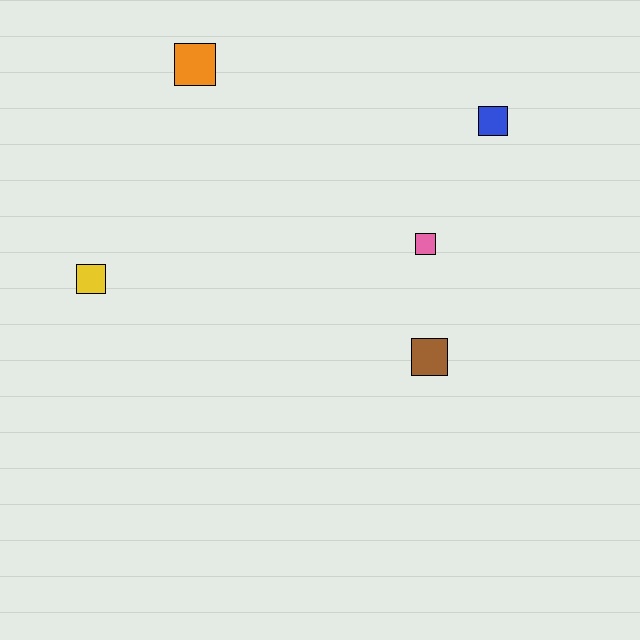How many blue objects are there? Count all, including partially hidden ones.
There is 1 blue object.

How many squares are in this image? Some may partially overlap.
There are 5 squares.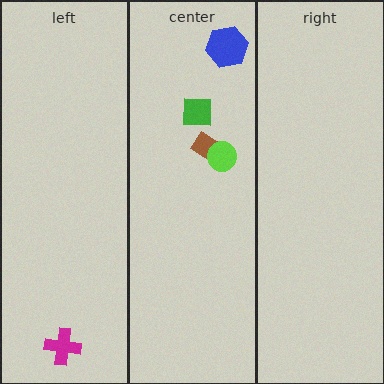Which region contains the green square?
The center region.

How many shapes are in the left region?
1.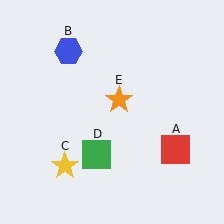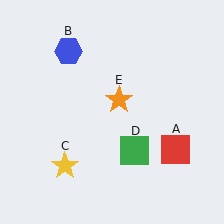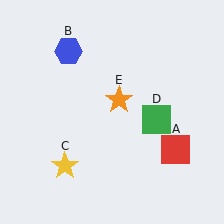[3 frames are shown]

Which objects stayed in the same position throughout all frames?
Red square (object A) and blue hexagon (object B) and yellow star (object C) and orange star (object E) remained stationary.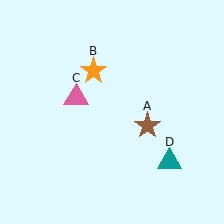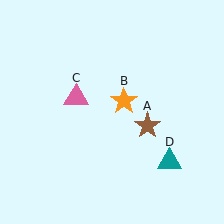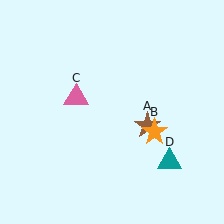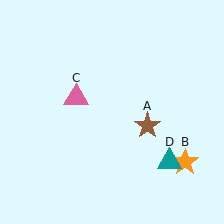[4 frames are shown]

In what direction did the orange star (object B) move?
The orange star (object B) moved down and to the right.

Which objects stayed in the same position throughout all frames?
Brown star (object A) and pink triangle (object C) and teal triangle (object D) remained stationary.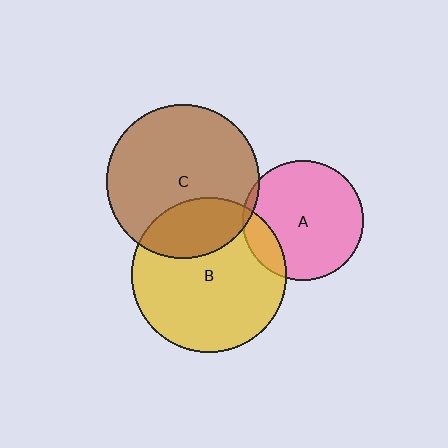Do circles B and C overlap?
Yes.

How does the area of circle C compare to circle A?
Approximately 1.6 times.